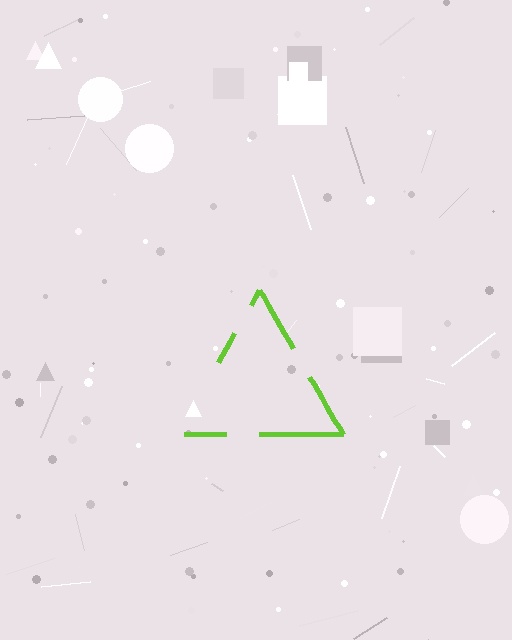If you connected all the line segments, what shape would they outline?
They would outline a triangle.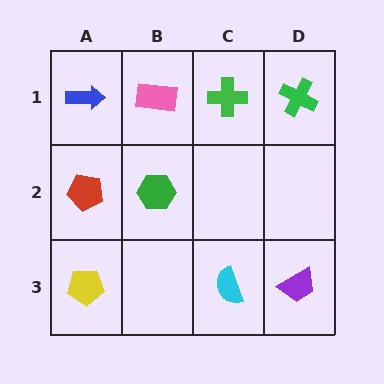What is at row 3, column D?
A purple trapezoid.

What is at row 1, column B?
A pink rectangle.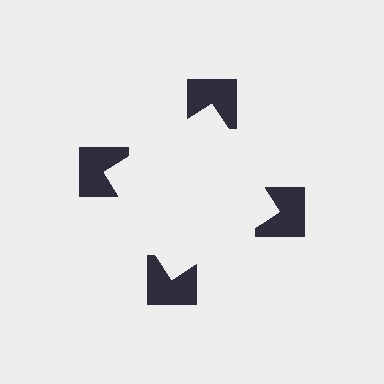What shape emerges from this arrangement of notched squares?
An illusory square — its edges are inferred from the aligned wedge cuts in the notched squares, not physically drawn.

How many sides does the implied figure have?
4 sides.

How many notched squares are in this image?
There are 4 — one at each vertex of the illusory square.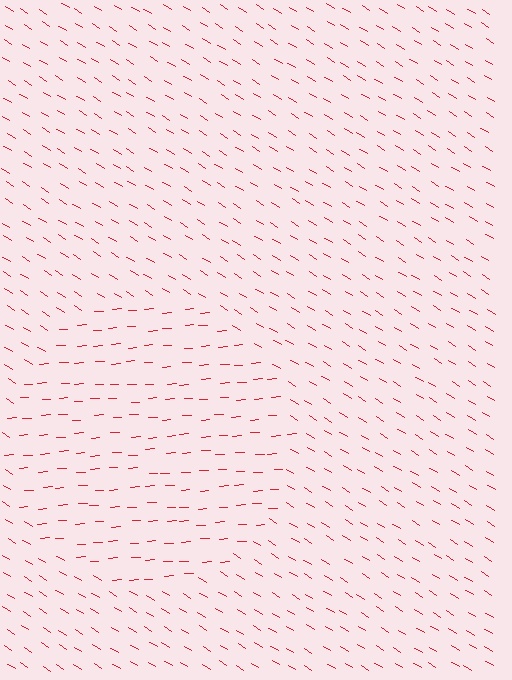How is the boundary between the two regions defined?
The boundary is defined purely by a change in line orientation (approximately 35 degrees difference). All lines are the same color and thickness.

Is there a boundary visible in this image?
Yes, there is a texture boundary formed by a change in line orientation.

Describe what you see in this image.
The image is filled with small red line segments. A circle region in the image has lines oriented differently from the surrounding lines, creating a visible texture boundary.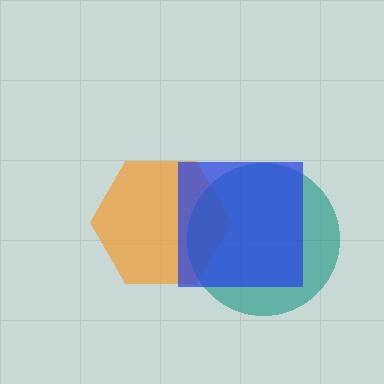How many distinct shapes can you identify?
There are 3 distinct shapes: an orange hexagon, a teal circle, a blue square.